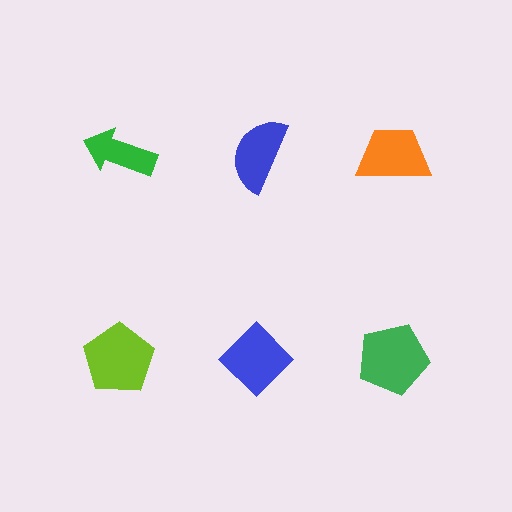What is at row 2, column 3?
A green pentagon.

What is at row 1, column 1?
A green arrow.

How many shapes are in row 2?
3 shapes.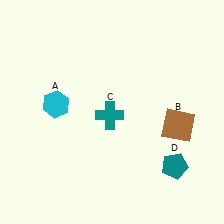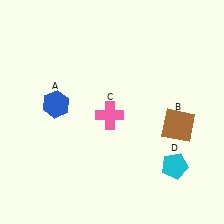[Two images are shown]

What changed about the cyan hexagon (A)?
In Image 1, A is cyan. In Image 2, it changed to blue.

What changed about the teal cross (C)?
In Image 1, C is teal. In Image 2, it changed to pink.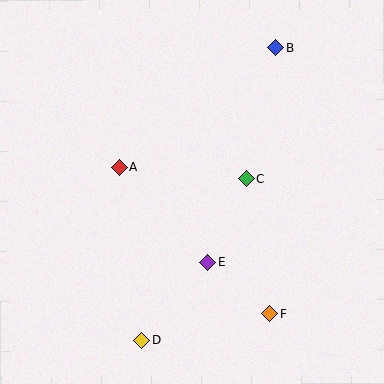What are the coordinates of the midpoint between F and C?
The midpoint between F and C is at (258, 246).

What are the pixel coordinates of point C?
Point C is at (246, 178).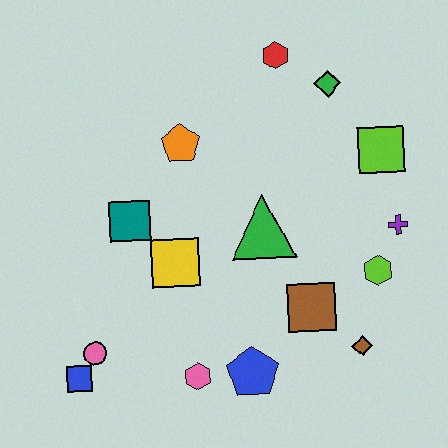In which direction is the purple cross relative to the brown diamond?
The purple cross is above the brown diamond.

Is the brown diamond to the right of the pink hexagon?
Yes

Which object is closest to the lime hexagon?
The purple cross is closest to the lime hexagon.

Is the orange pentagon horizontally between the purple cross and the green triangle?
No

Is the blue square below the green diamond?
Yes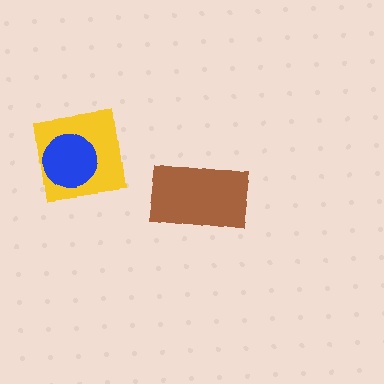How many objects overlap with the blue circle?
1 object overlaps with the blue circle.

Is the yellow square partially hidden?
Yes, it is partially covered by another shape.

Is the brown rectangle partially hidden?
No, no other shape covers it.